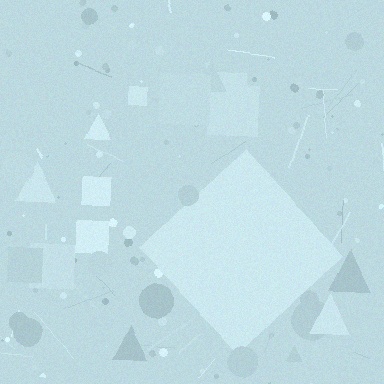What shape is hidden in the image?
A diamond is hidden in the image.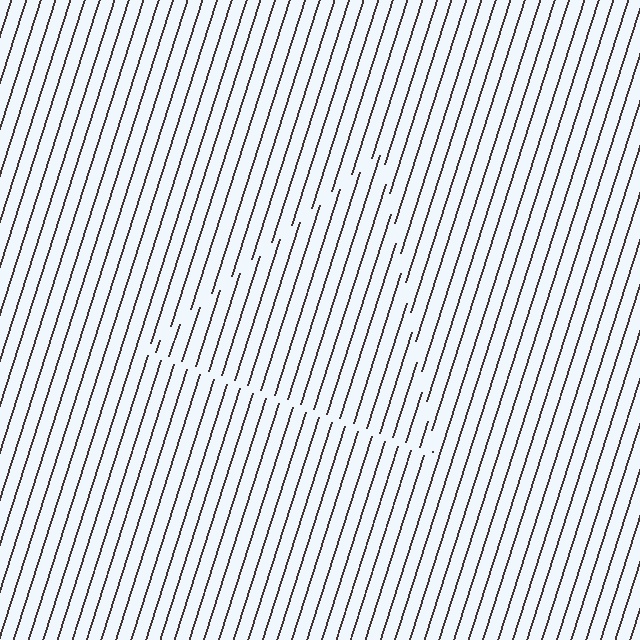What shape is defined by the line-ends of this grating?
An illusory triangle. The interior of the shape contains the same grating, shifted by half a period — the contour is defined by the phase discontinuity where line-ends from the inner and outer gratings abut.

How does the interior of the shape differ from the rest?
The interior of the shape contains the same grating, shifted by half a period — the contour is defined by the phase discontinuity where line-ends from the inner and outer gratings abut.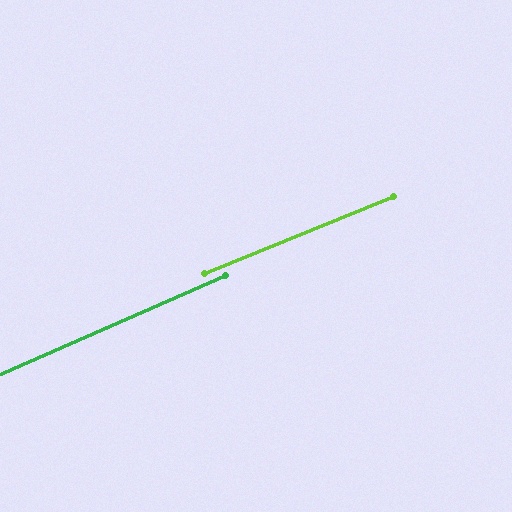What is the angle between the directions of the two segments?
Approximately 1 degree.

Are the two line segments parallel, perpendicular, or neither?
Parallel — their directions differ by only 1.5°.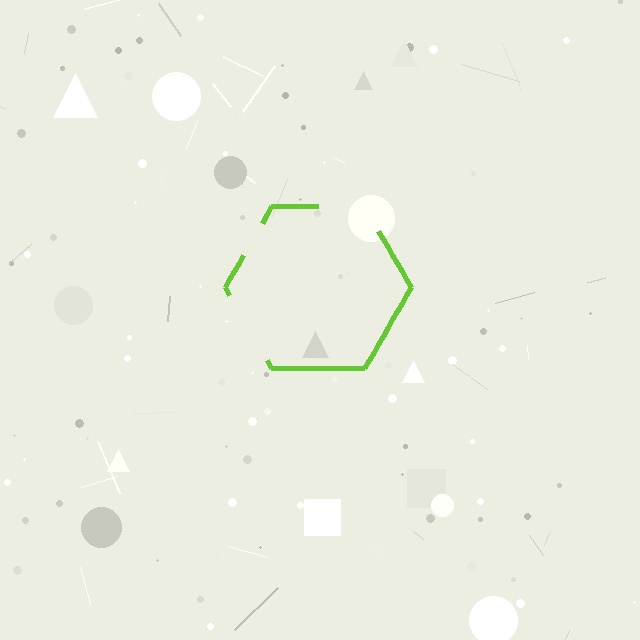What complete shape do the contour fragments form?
The contour fragments form a hexagon.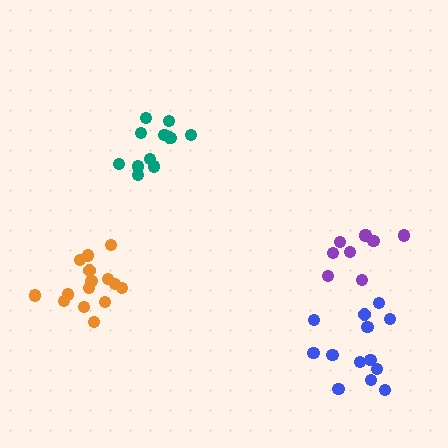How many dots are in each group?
Group 1: 12 dots, Group 2: 9 dots, Group 3: 15 dots, Group 4: 14 dots (50 total).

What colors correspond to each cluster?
The clusters are colored: teal, purple, orange, blue.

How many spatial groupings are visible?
There are 4 spatial groupings.